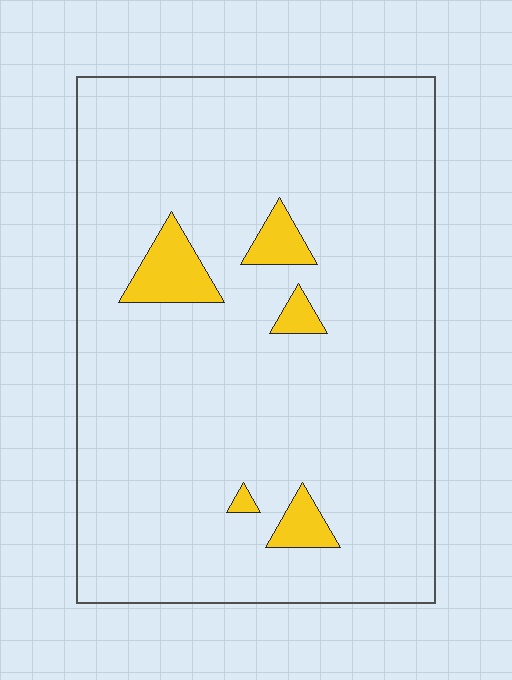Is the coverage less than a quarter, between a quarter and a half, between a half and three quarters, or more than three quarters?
Less than a quarter.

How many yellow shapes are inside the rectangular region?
5.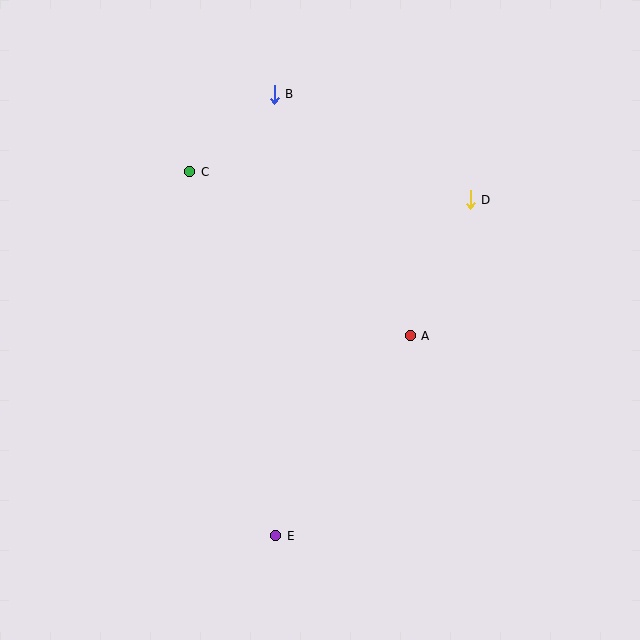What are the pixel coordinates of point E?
Point E is at (276, 536).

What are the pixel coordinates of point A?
Point A is at (410, 336).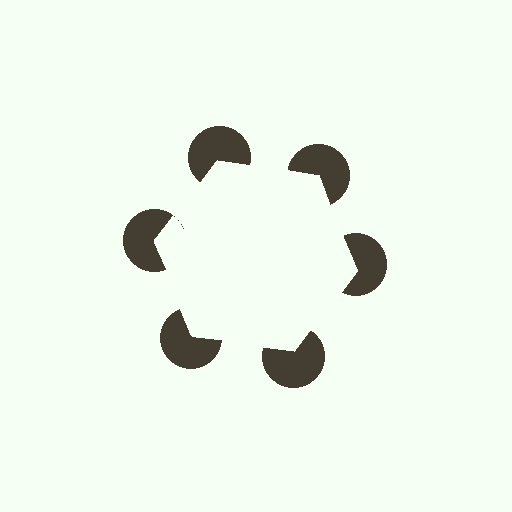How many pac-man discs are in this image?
There are 6 — one at each vertex of the illusory hexagon.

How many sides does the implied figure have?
6 sides.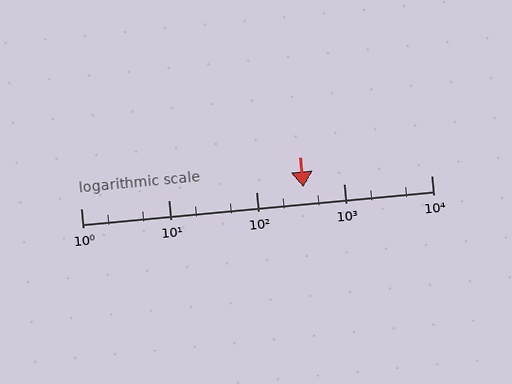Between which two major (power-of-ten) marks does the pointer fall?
The pointer is between 100 and 1000.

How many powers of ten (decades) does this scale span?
The scale spans 4 decades, from 1 to 10000.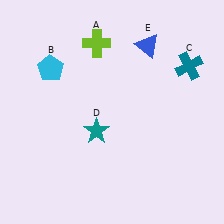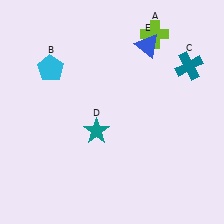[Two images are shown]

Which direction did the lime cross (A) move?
The lime cross (A) moved right.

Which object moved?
The lime cross (A) moved right.